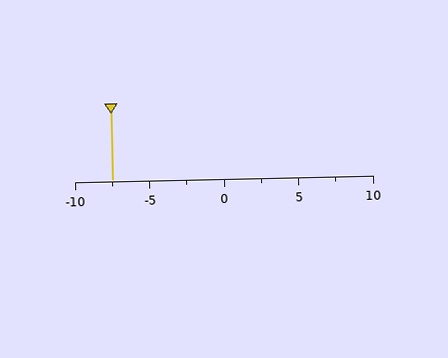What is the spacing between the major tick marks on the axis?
The major ticks are spaced 5 apart.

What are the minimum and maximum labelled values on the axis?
The axis runs from -10 to 10.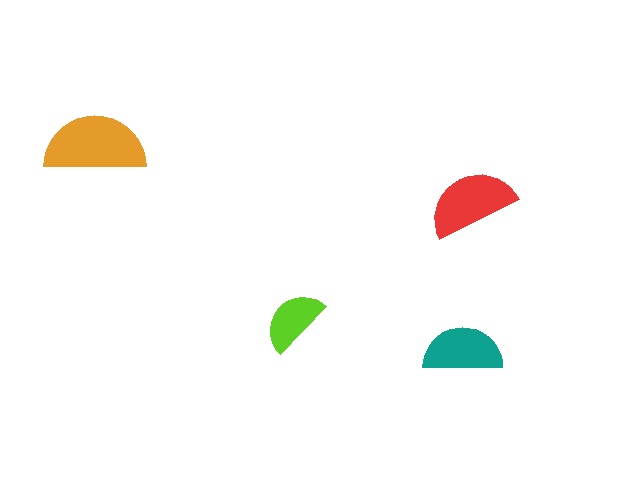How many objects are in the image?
There are 4 objects in the image.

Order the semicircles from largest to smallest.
the orange one, the red one, the teal one, the lime one.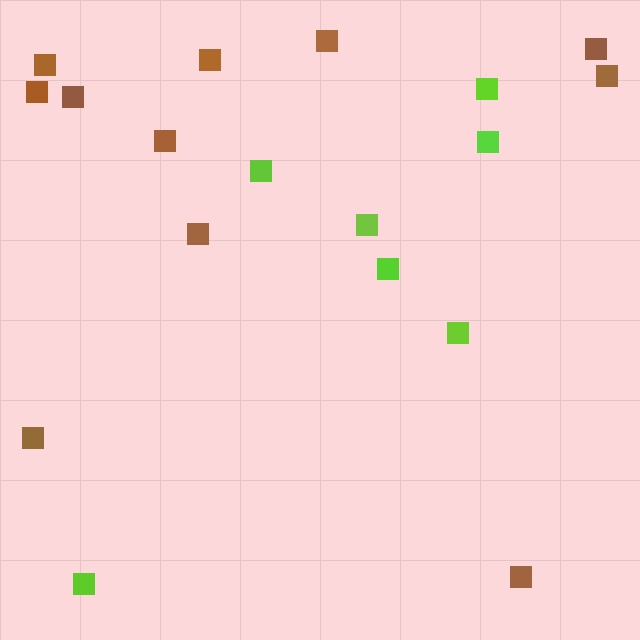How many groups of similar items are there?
There are 2 groups: one group of lime squares (7) and one group of brown squares (11).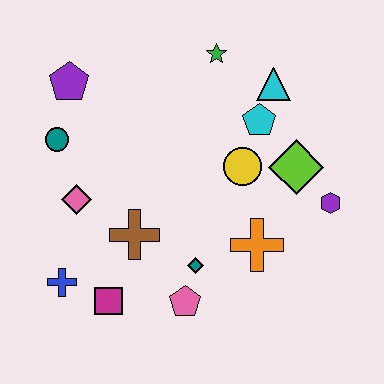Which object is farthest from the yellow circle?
The blue cross is farthest from the yellow circle.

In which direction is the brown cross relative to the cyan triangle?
The brown cross is below the cyan triangle.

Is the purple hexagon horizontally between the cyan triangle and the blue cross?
No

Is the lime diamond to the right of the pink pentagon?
Yes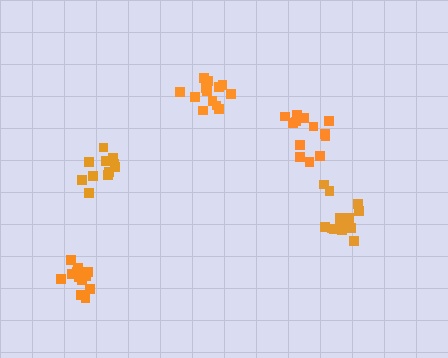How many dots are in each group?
Group 1: 13 dots, Group 2: 16 dots, Group 3: 14 dots, Group 4: 11 dots, Group 5: 13 dots (67 total).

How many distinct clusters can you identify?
There are 5 distinct clusters.